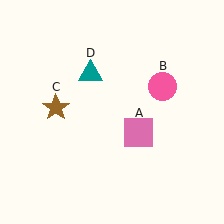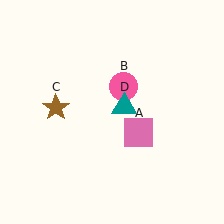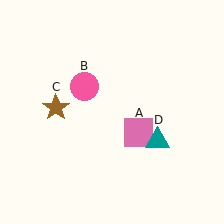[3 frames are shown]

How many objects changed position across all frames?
2 objects changed position: pink circle (object B), teal triangle (object D).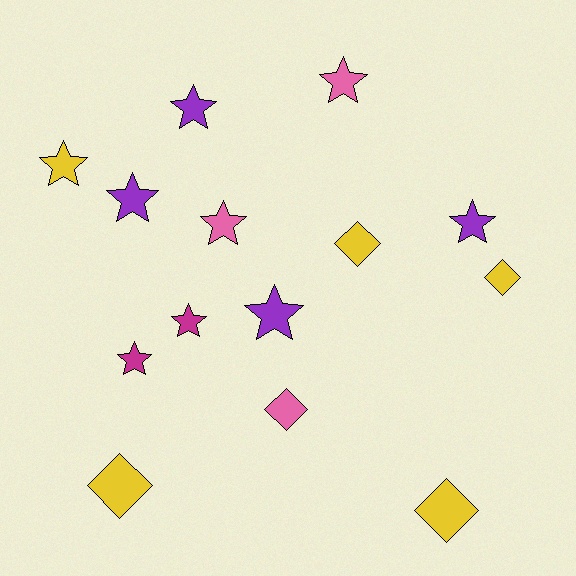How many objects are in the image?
There are 14 objects.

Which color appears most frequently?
Yellow, with 5 objects.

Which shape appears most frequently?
Star, with 9 objects.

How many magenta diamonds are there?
There are no magenta diamonds.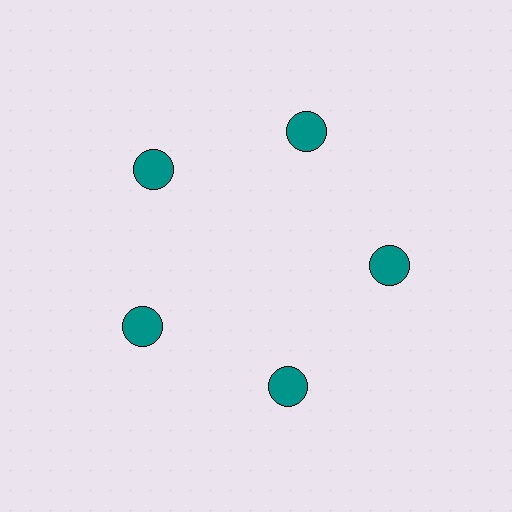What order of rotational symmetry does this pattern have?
This pattern has 5-fold rotational symmetry.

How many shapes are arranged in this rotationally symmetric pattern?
There are 5 shapes, arranged in 5 groups of 1.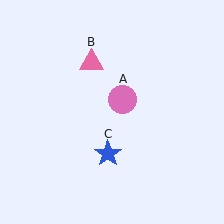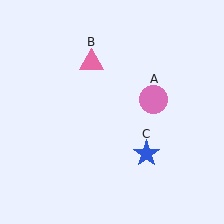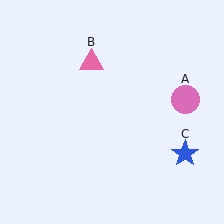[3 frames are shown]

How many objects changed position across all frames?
2 objects changed position: pink circle (object A), blue star (object C).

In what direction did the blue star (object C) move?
The blue star (object C) moved right.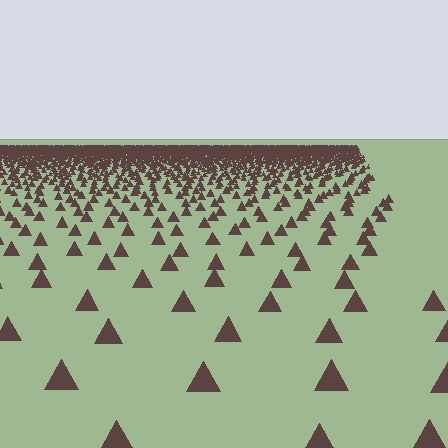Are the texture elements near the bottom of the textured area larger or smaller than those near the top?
Larger. Near the bottom, elements are closer to the viewer and appear at a bigger on-screen size.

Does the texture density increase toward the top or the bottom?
Density increases toward the top.